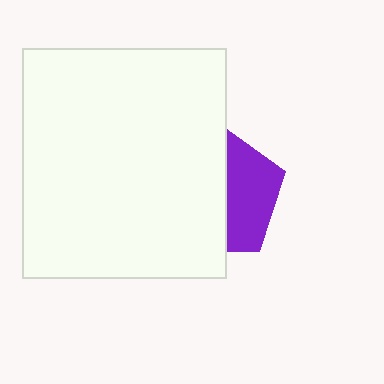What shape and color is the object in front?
The object in front is a white rectangle.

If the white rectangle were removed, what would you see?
You would see the complete purple pentagon.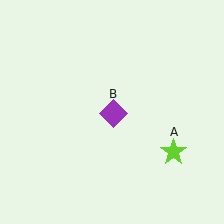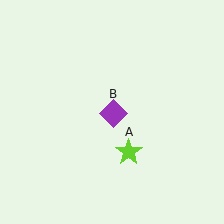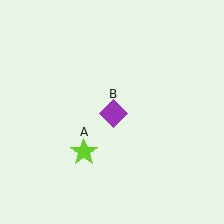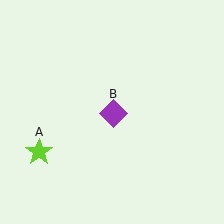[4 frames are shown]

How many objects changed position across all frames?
1 object changed position: lime star (object A).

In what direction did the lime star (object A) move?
The lime star (object A) moved left.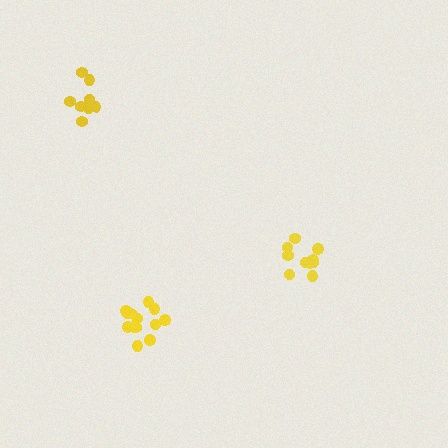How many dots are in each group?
Group 1: 10 dots, Group 2: 13 dots, Group 3: 8 dots (31 total).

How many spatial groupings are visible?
There are 3 spatial groupings.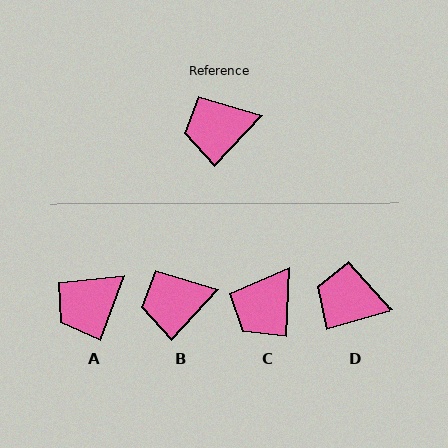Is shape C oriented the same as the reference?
No, it is off by about 40 degrees.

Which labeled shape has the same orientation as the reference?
B.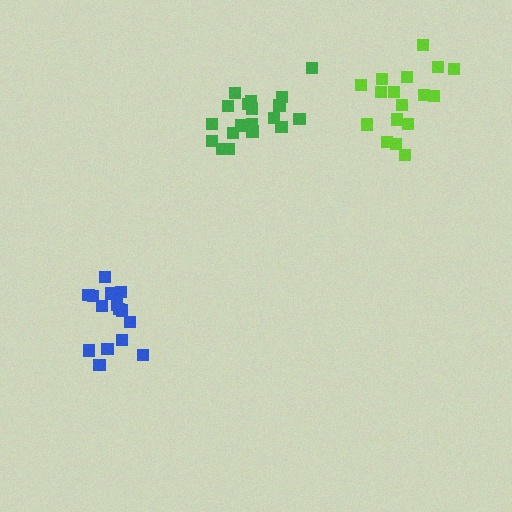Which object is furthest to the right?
The lime cluster is rightmost.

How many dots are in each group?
Group 1: 19 dots, Group 2: 15 dots, Group 3: 17 dots (51 total).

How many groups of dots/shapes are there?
There are 3 groups.